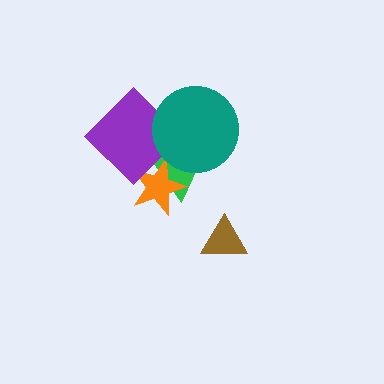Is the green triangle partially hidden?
Yes, it is partially covered by another shape.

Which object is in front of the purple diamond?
The teal circle is in front of the purple diamond.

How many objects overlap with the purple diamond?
3 objects overlap with the purple diamond.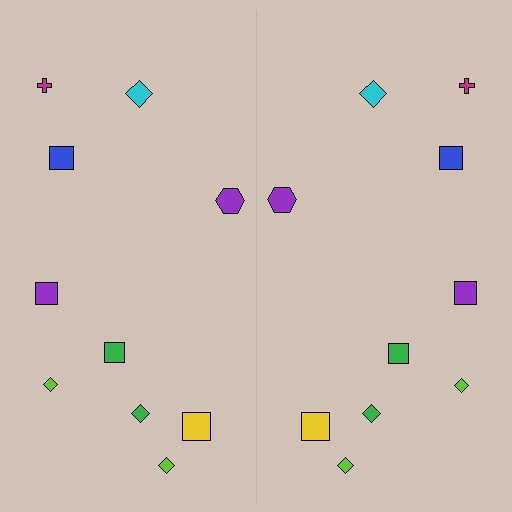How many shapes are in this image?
There are 20 shapes in this image.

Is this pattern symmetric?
Yes, this pattern has bilateral (reflection) symmetry.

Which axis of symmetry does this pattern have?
The pattern has a vertical axis of symmetry running through the center of the image.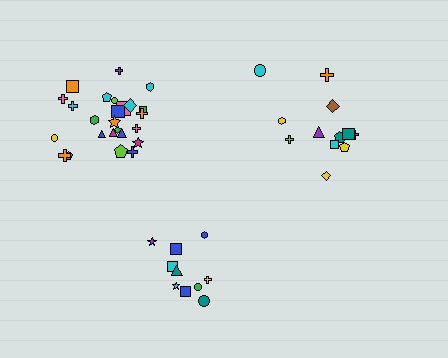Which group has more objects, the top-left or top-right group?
The top-left group.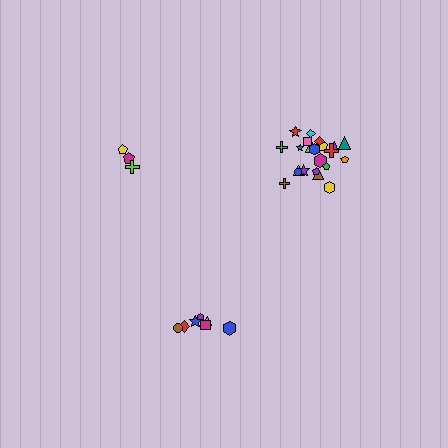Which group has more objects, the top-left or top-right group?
The top-right group.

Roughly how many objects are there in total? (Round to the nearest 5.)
Roughly 30 objects in total.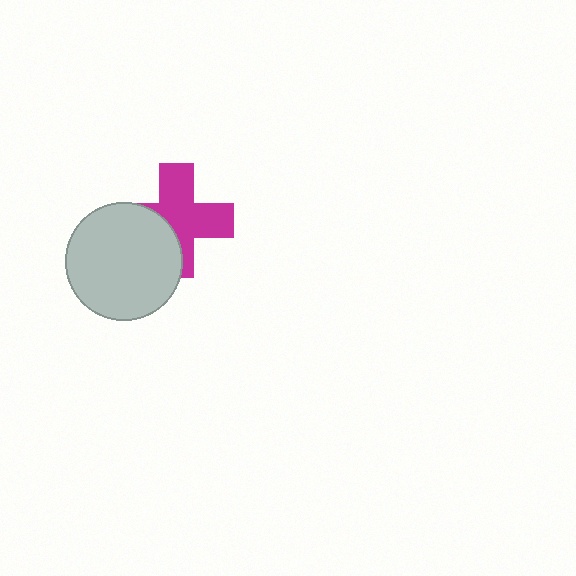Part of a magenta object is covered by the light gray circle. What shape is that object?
It is a cross.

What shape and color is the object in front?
The object in front is a light gray circle.